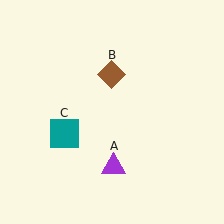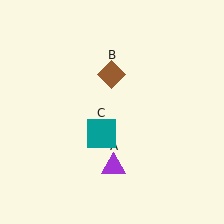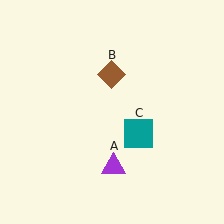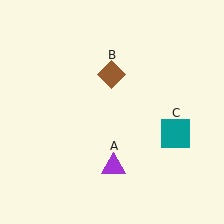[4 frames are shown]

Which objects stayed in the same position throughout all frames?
Purple triangle (object A) and brown diamond (object B) remained stationary.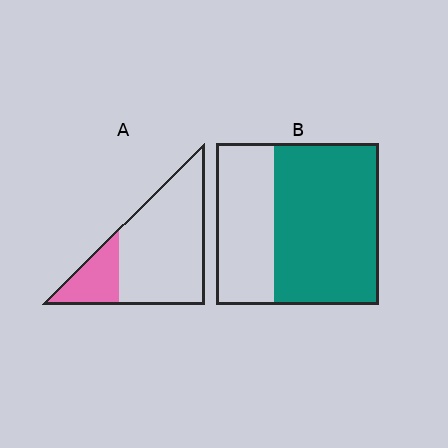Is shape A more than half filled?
No.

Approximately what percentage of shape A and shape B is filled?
A is approximately 25% and B is approximately 65%.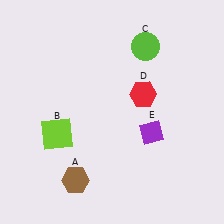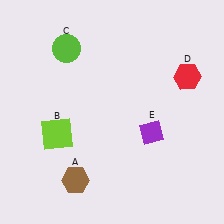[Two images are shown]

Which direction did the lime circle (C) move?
The lime circle (C) moved left.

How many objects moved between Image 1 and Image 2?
2 objects moved between the two images.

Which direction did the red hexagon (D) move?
The red hexagon (D) moved right.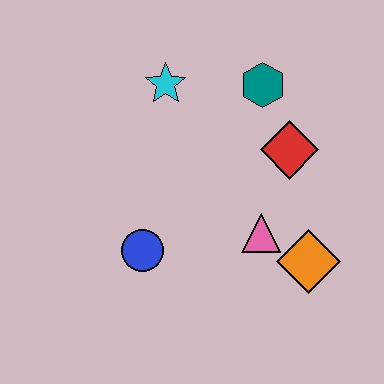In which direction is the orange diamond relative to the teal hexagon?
The orange diamond is below the teal hexagon.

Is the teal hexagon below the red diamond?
No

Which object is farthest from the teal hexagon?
The blue circle is farthest from the teal hexagon.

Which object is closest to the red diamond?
The teal hexagon is closest to the red diamond.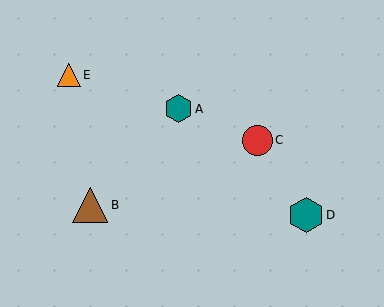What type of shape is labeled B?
Shape B is a brown triangle.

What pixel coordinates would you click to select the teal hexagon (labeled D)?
Click at (306, 215) to select the teal hexagon D.